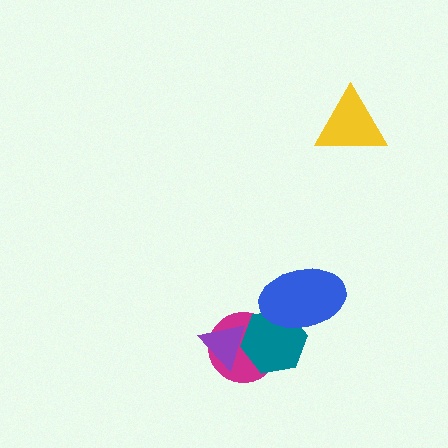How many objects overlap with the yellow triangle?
0 objects overlap with the yellow triangle.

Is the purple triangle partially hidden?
Yes, it is partially covered by another shape.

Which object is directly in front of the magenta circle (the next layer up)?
The purple triangle is directly in front of the magenta circle.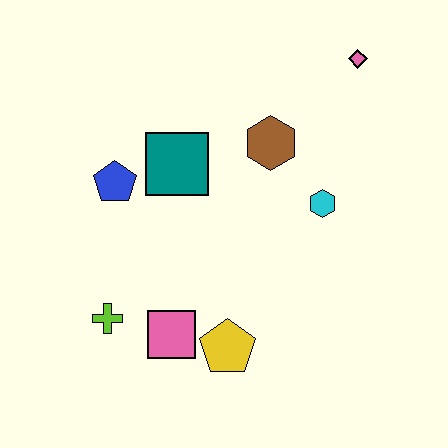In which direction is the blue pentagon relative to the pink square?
The blue pentagon is above the pink square.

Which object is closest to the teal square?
The blue pentagon is closest to the teal square.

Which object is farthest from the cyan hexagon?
The lime cross is farthest from the cyan hexagon.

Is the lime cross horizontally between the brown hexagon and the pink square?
No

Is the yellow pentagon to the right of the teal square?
Yes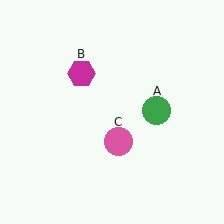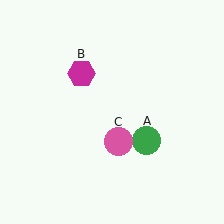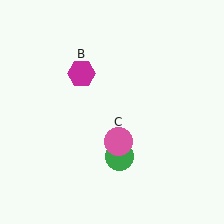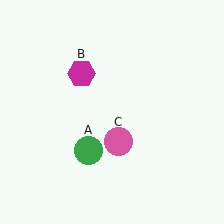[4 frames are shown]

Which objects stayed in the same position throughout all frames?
Magenta hexagon (object B) and pink circle (object C) remained stationary.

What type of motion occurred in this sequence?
The green circle (object A) rotated clockwise around the center of the scene.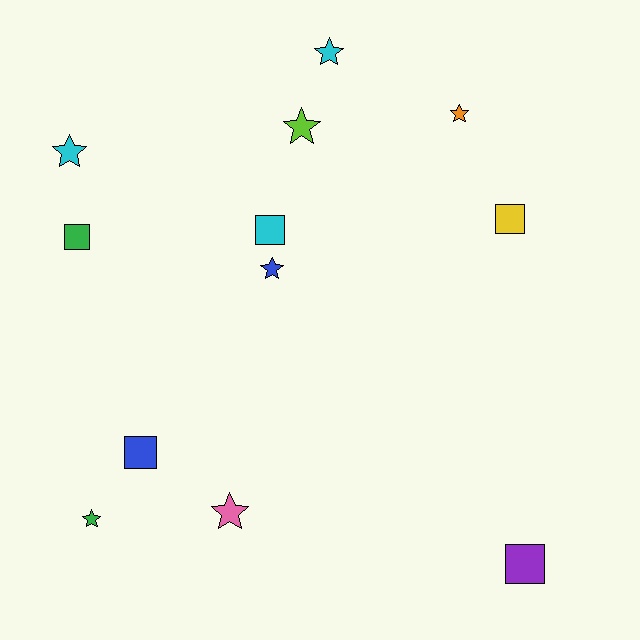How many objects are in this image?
There are 12 objects.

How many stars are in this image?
There are 7 stars.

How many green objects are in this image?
There are 2 green objects.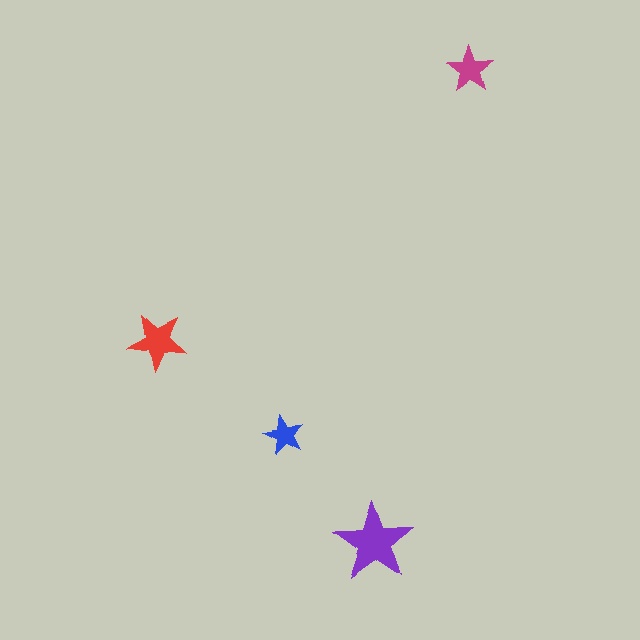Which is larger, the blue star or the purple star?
The purple one.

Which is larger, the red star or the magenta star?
The red one.